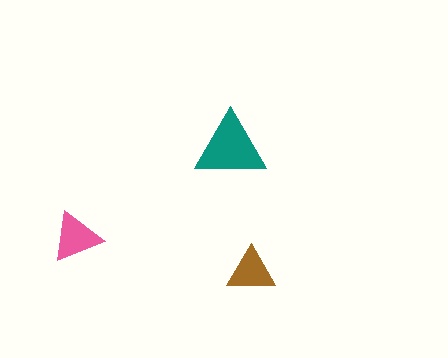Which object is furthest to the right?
The brown triangle is rightmost.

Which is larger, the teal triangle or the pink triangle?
The teal one.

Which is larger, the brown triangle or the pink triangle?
The pink one.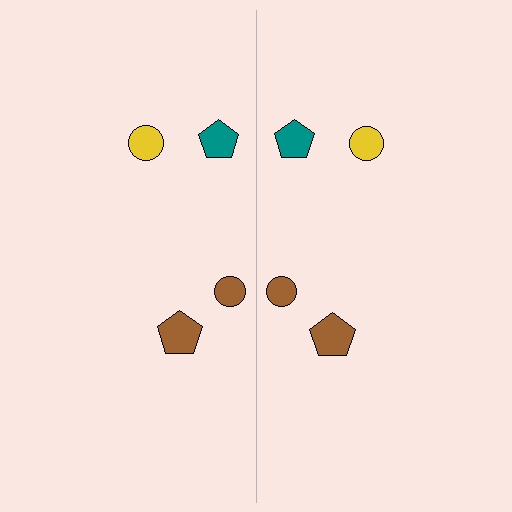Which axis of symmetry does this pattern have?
The pattern has a vertical axis of symmetry running through the center of the image.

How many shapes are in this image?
There are 8 shapes in this image.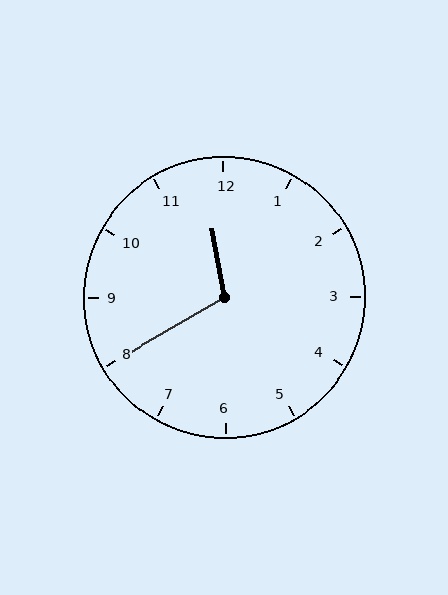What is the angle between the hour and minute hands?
Approximately 110 degrees.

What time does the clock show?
11:40.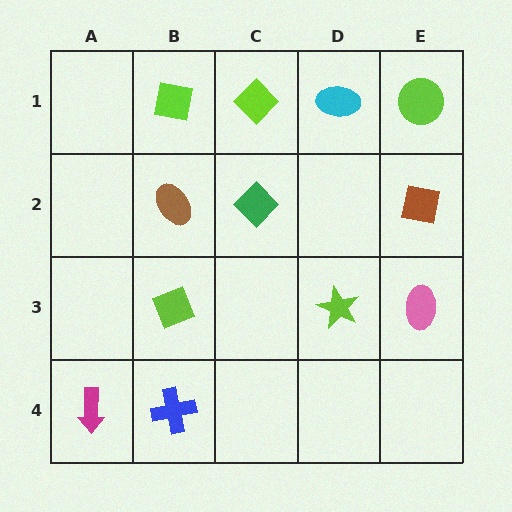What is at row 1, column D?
A cyan ellipse.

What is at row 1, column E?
A lime circle.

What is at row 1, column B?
A lime square.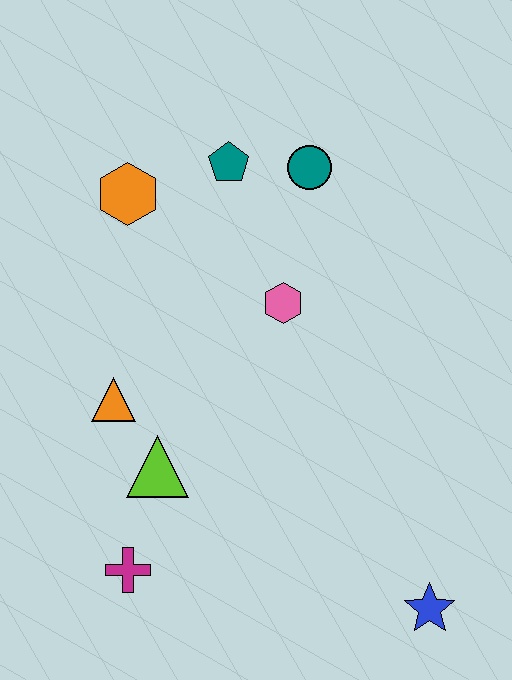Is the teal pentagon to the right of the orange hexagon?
Yes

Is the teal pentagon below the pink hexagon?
No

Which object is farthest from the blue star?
The orange hexagon is farthest from the blue star.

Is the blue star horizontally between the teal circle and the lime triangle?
No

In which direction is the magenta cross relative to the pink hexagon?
The magenta cross is below the pink hexagon.